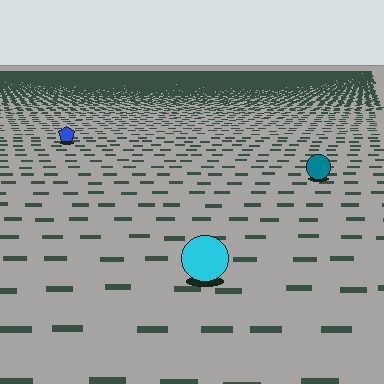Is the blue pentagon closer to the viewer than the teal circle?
No. The teal circle is closer — you can tell from the texture gradient: the ground texture is coarser near it.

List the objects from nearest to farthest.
From nearest to farthest: the cyan circle, the teal circle, the blue pentagon.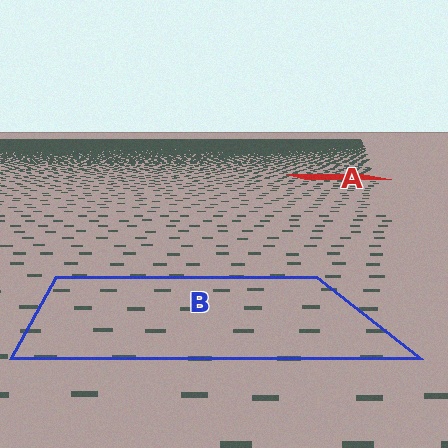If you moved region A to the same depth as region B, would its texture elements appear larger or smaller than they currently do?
They would appear larger. At a closer depth, the same texture elements are projected at a bigger on-screen size.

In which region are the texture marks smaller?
The texture marks are smaller in region A, because it is farther away.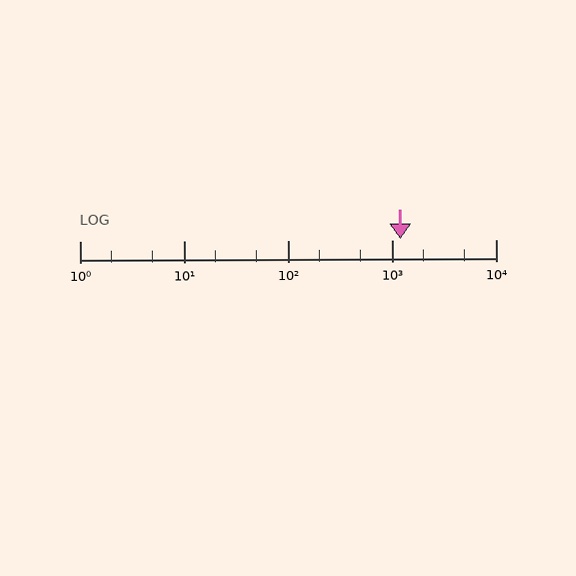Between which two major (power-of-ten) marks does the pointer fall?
The pointer is between 1000 and 10000.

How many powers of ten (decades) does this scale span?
The scale spans 4 decades, from 1 to 10000.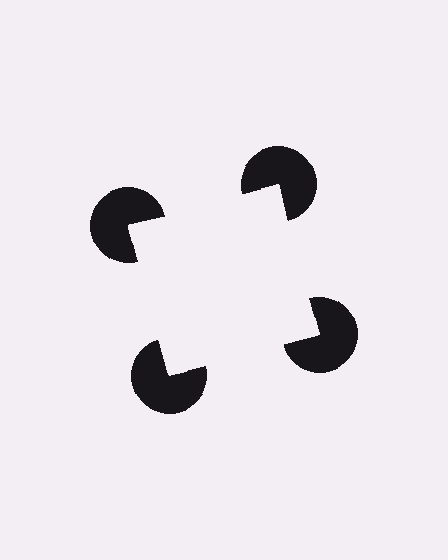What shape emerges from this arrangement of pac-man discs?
An illusory square — its edges are inferred from the aligned wedge cuts in the pac-man discs, not physically drawn.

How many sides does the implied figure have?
4 sides.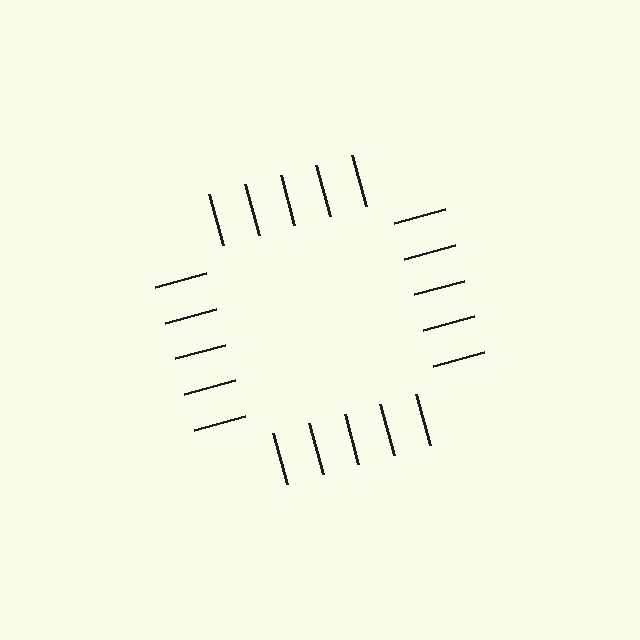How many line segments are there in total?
20 — 5 along each of the 4 edges.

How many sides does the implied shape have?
4 sides — the line-ends trace a square.